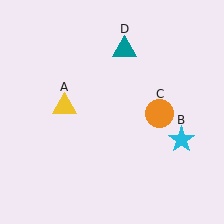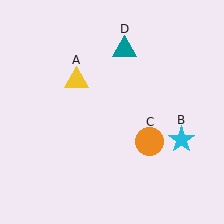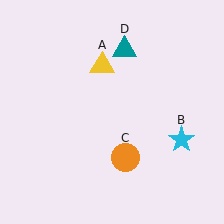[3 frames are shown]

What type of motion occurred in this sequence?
The yellow triangle (object A), orange circle (object C) rotated clockwise around the center of the scene.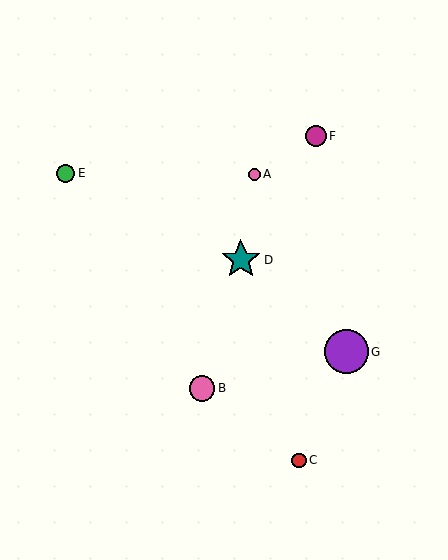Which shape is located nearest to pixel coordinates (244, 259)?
The teal star (labeled D) at (241, 260) is nearest to that location.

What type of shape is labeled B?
Shape B is a pink circle.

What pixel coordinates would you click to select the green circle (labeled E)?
Click at (66, 173) to select the green circle E.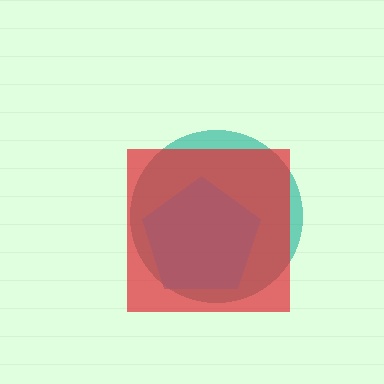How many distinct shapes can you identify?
There are 3 distinct shapes: a teal circle, a cyan pentagon, a red square.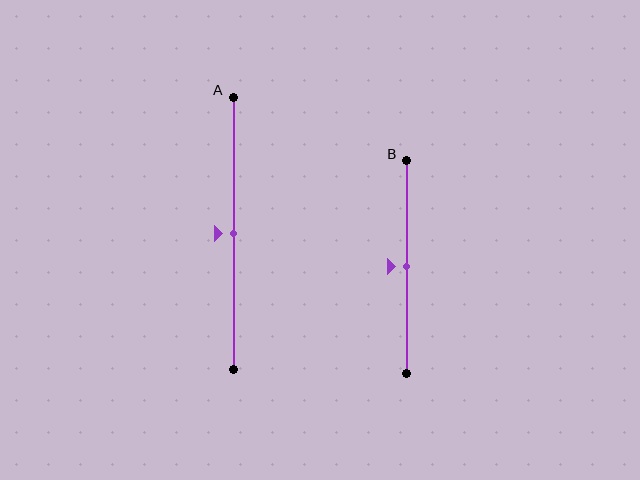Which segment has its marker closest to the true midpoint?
Segment A has its marker closest to the true midpoint.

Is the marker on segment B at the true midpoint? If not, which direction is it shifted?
Yes, the marker on segment B is at the true midpoint.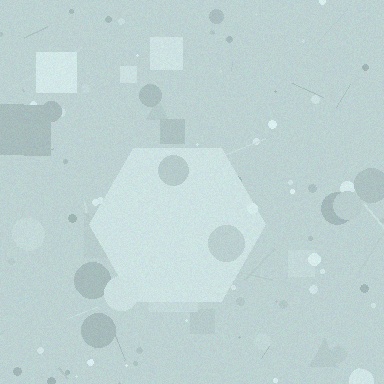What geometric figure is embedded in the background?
A hexagon is embedded in the background.